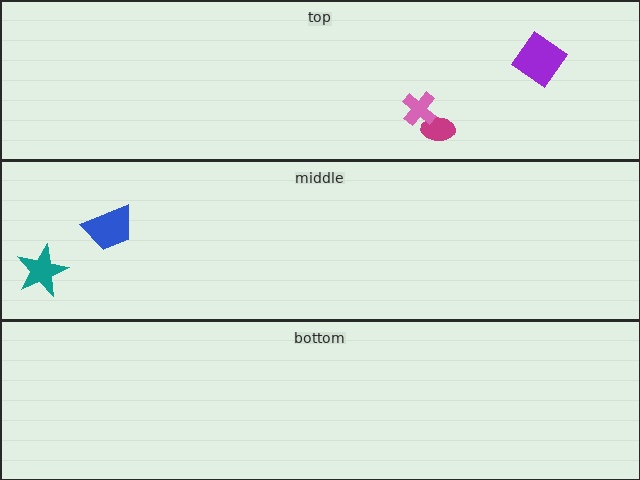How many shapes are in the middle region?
2.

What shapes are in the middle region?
The blue trapezoid, the teal star.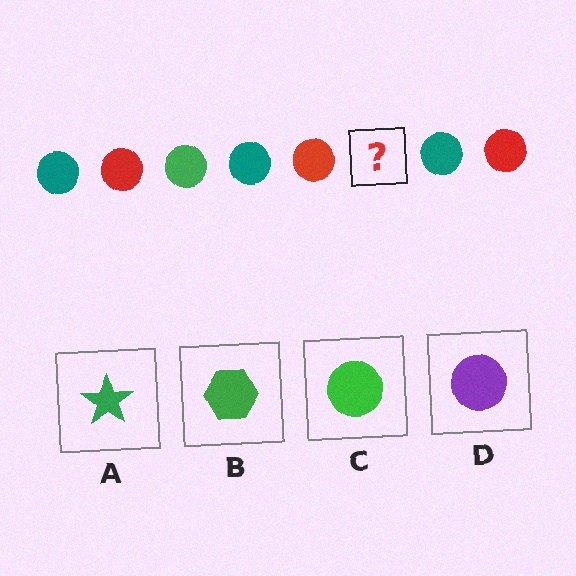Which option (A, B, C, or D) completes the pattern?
C.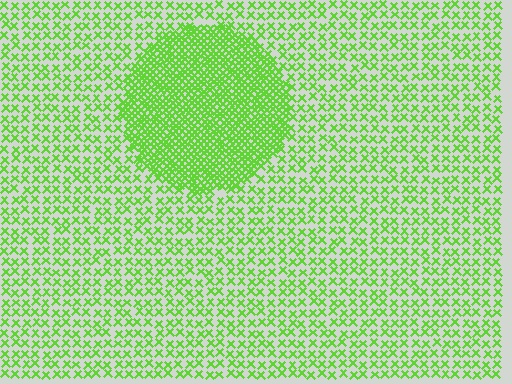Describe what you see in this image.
The image contains small lime elements arranged at two different densities. A circle-shaped region is visible where the elements are more densely packed than the surrounding area.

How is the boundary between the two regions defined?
The boundary is defined by a change in element density (approximately 2.7x ratio). All elements are the same color, size, and shape.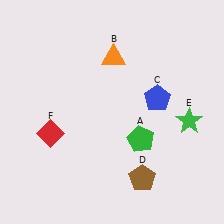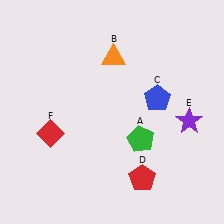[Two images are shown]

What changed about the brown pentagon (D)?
In Image 1, D is brown. In Image 2, it changed to red.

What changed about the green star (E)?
In Image 1, E is green. In Image 2, it changed to purple.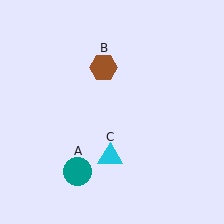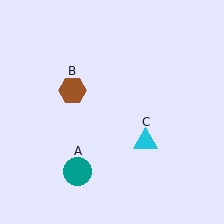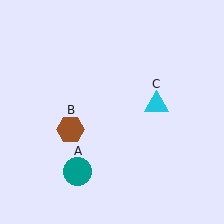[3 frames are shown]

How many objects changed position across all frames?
2 objects changed position: brown hexagon (object B), cyan triangle (object C).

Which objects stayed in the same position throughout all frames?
Teal circle (object A) remained stationary.